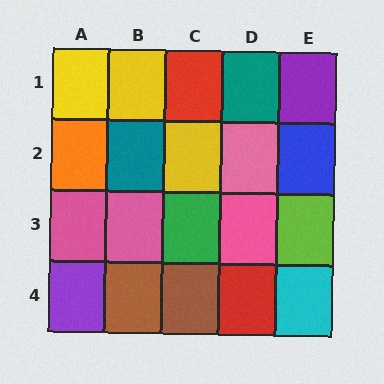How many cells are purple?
2 cells are purple.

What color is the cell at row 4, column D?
Red.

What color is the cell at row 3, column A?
Pink.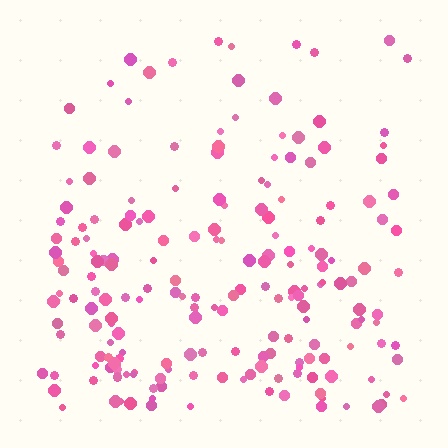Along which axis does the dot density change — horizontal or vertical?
Vertical.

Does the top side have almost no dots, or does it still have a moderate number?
Still a moderate number, just noticeably fewer than the bottom.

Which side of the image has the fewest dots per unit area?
The top.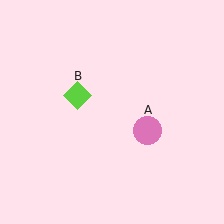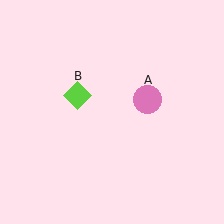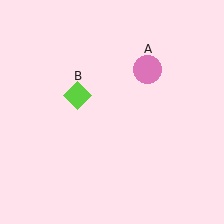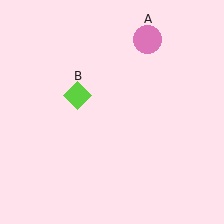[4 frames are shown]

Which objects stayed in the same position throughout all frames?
Lime diamond (object B) remained stationary.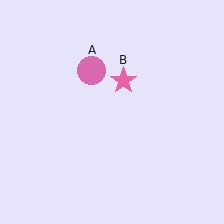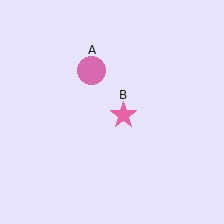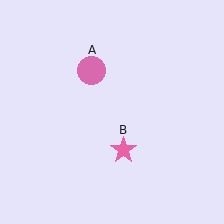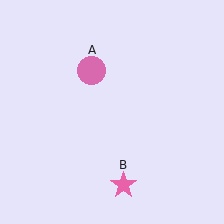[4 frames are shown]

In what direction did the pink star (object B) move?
The pink star (object B) moved down.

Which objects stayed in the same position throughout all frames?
Pink circle (object A) remained stationary.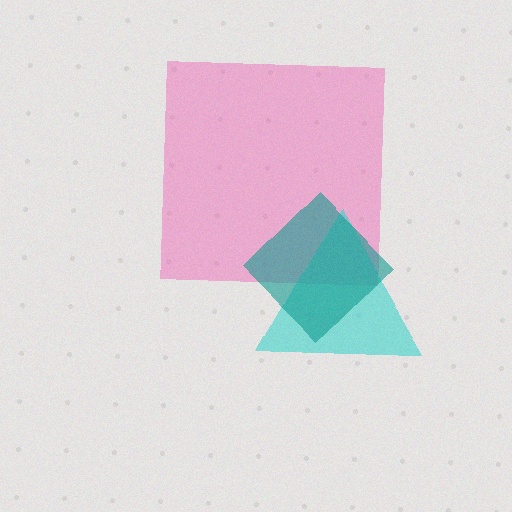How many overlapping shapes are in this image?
There are 3 overlapping shapes in the image.